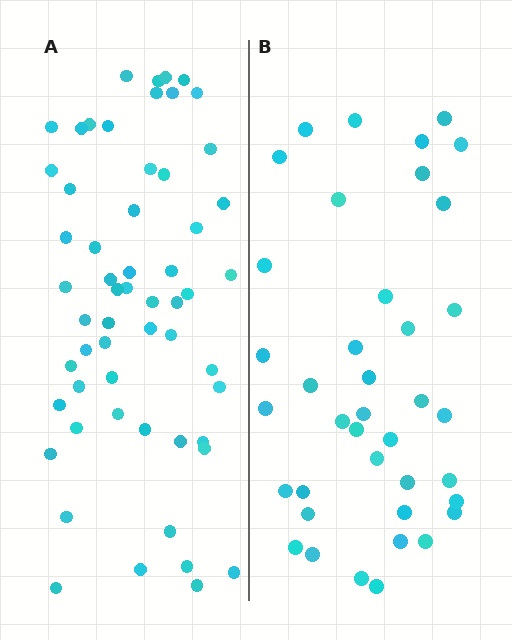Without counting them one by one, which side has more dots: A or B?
Region A (the left region) has more dots.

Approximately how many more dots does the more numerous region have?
Region A has approximately 20 more dots than region B.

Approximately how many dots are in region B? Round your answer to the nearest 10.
About 40 dots. (The exact count is 39, which rounds to 40.)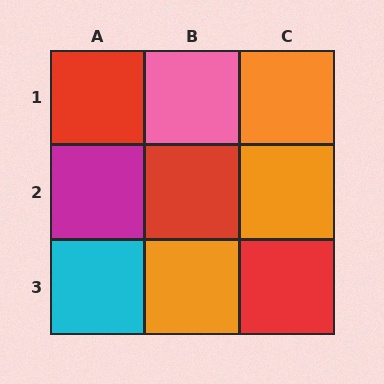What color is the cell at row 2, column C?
Orange.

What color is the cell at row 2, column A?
Magenta.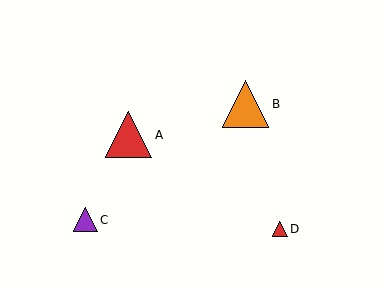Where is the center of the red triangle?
The center of the red triangle is at (280, 229).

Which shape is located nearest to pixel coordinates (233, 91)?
The orange triangle (labeled B) at (246, 104) is nearest to that location.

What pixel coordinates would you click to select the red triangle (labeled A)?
Click at (129, 135) to select the red triangle A.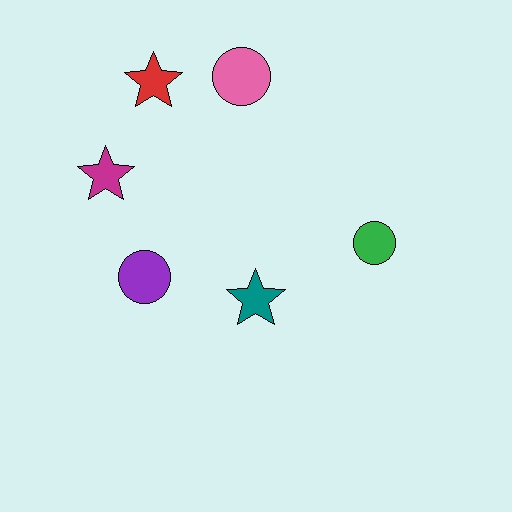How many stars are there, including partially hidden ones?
There are 3 stars.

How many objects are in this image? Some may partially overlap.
There are 6 objects.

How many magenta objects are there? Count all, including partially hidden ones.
There is 1 magenta object.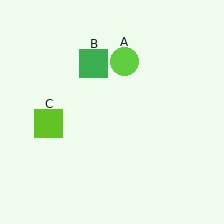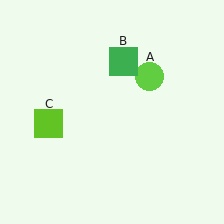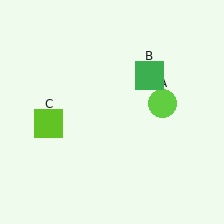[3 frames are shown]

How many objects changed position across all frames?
2 objects changed position: lime circle (object A), green square (object B).